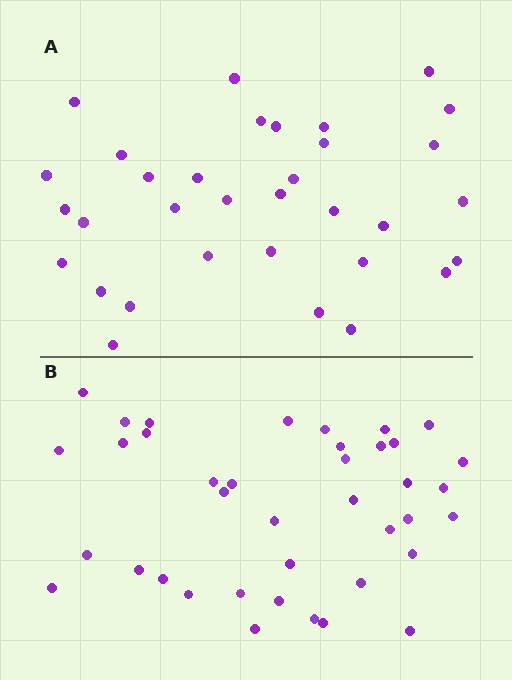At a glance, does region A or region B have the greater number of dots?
Region B (the bottom region) has more dots.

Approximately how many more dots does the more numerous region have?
Region B has about 6 more dots than region A.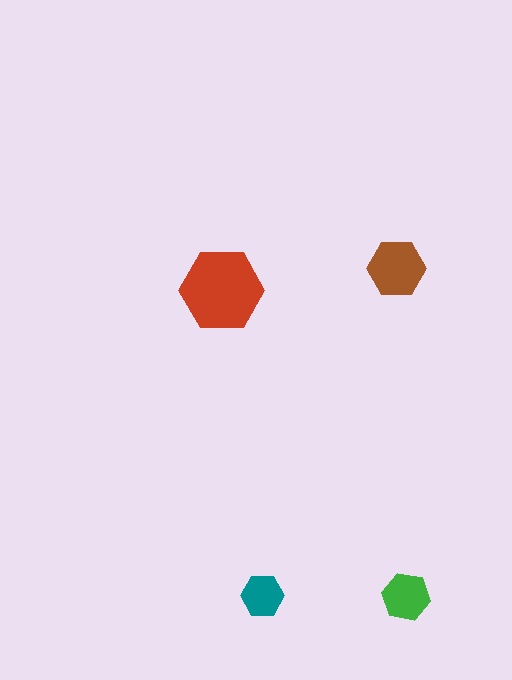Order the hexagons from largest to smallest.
the red one, the brown one, the green one, the teal one.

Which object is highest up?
The brown hexagon is topmost.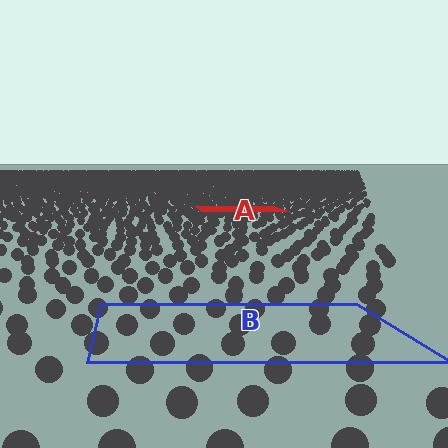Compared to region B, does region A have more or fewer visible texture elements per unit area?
Region A has more texture elements per unit area — they are packed more densely because it is farther away.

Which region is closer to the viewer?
Region B is closer. The texture elements there are larger and more spread out.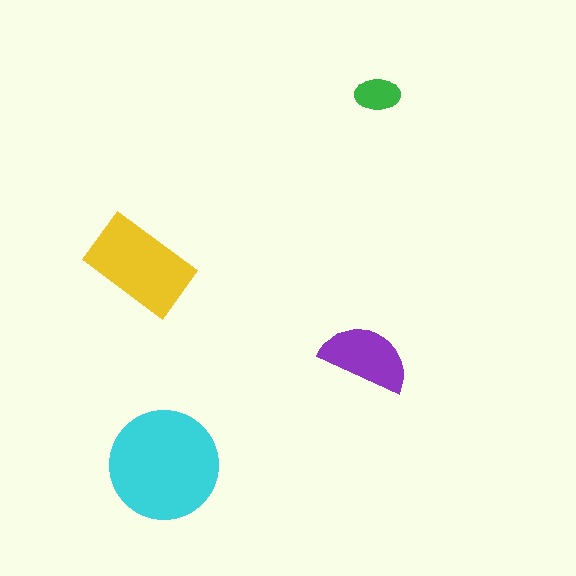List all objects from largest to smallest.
The cyan circle, the yellow rectangle, the purple semicircle, the green ellipse.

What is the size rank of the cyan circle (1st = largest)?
1st.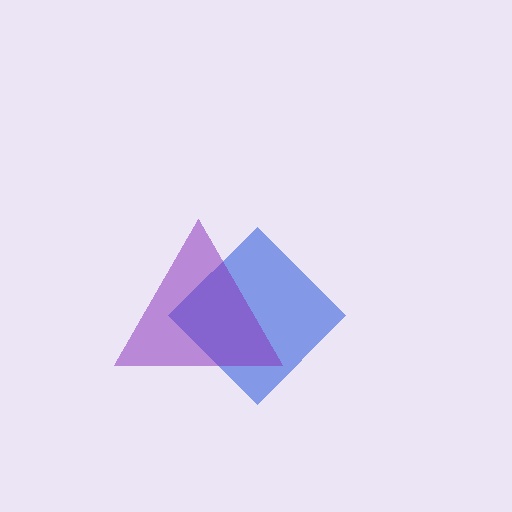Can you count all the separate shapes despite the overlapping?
Yes, there are 2 separate shapes.